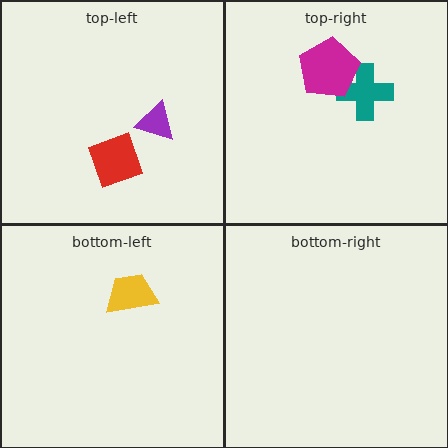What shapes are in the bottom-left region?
The yellow trapezoid.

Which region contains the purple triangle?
The top-left region.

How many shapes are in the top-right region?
2.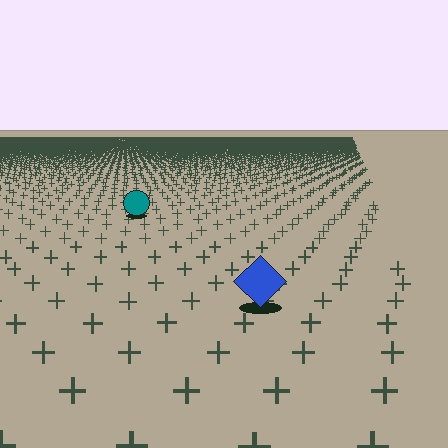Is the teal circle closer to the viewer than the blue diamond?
No. The blue diamond is closer — you can tell from the texture gradient: the ground texture is coarser near it.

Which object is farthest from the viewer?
The teal circle is farthest from the viewer. It appears smaller and the ground texture around it is denser.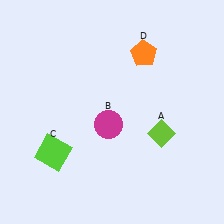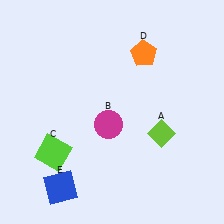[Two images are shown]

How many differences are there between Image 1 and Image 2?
There is 1 difference between the two images.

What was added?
A blue square (E) was added in Image 2.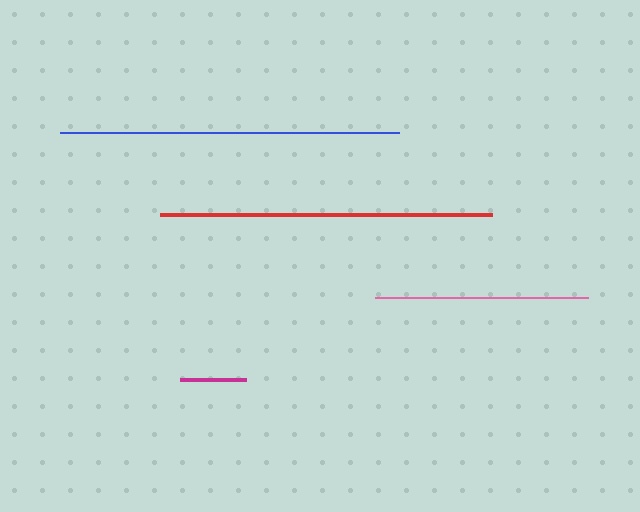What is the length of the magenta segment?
The magenta segment is approximately 66 pixels long.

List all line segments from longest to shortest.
From longest to shortest: blue, red, pink, magenta.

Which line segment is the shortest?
The magenta line is the shortest at approximately 66 pixels.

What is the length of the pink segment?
The pink segment is approximately 213 pixels long.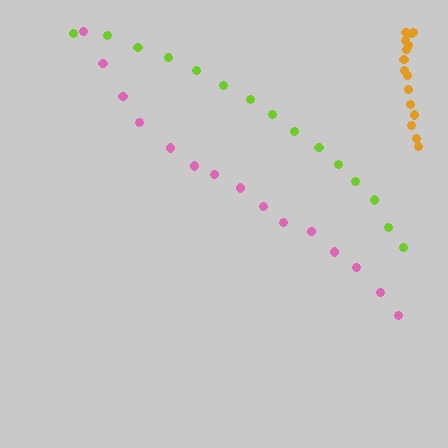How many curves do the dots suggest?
There are 3 distinct paths.